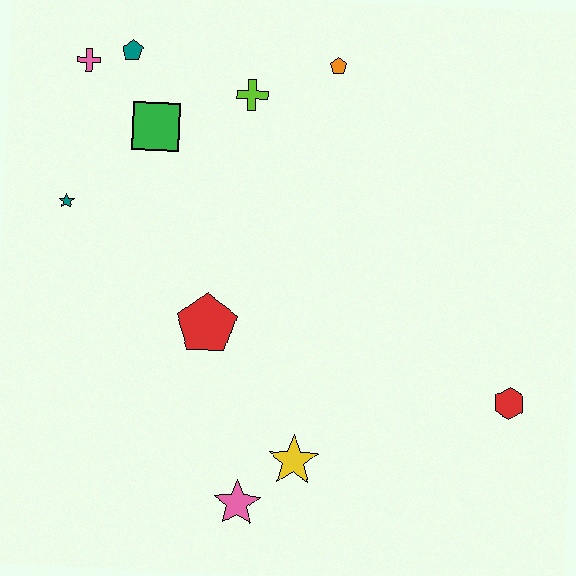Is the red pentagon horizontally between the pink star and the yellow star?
No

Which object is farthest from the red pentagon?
The red hexagon is farthest from the red pentagon.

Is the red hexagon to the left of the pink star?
No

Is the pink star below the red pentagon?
Yes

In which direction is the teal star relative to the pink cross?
The teal star is below the pink cross.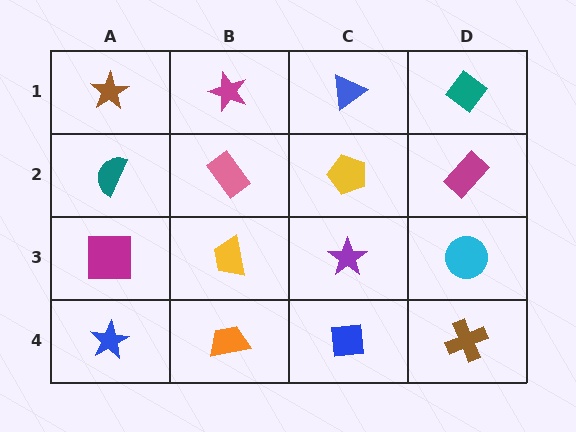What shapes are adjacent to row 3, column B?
A pink rectangle (row 2, column B), an orange trapezoid (row 4, column B), a magenta square (row 3, column A), a purple star (row 3, column C).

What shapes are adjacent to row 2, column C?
A blue triangle (row 1, column C), a purple star (row 3, column C), a pink rectangle (row 2, column B), a magenta rectangle (row 2, column D).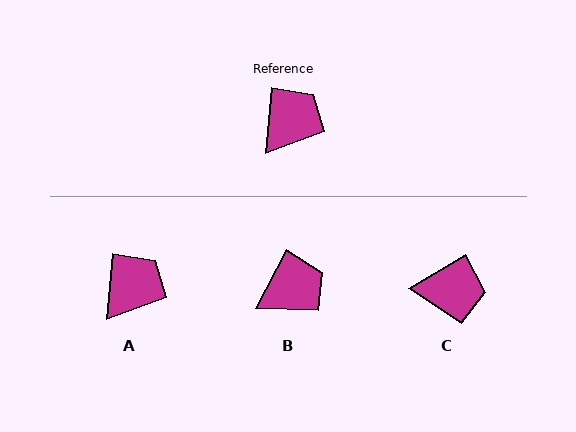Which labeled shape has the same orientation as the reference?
A.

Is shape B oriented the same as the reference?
No, it is off by about 23 degrees.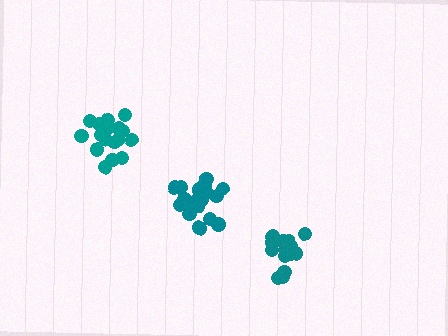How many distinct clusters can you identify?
There are 3 distinct clusters.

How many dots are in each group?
Group 1: 17 dots, Group 2: 18 dots, Group 3: 19 dots (54 total).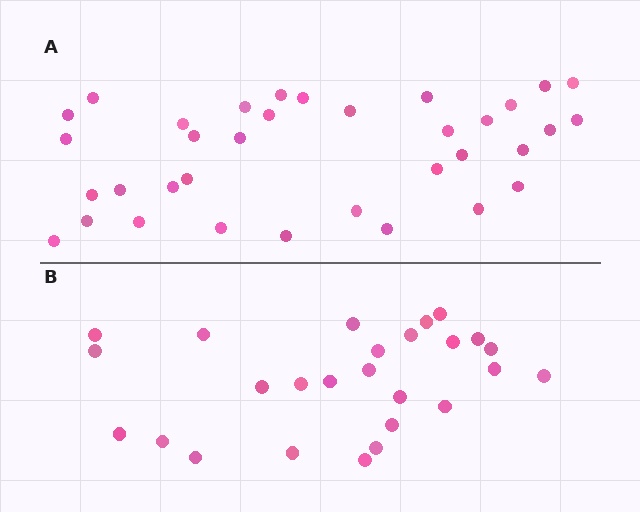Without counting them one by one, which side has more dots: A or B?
Region A (the top region) has more dots.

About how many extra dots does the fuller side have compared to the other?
Region A has roughly 8 or so more dots than region B.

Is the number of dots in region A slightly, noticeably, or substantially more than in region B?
Region A has noticeably more, but not dramatically so. The ratio is roughly 1.3 to 1.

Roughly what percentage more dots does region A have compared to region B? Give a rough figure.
About 35% more.